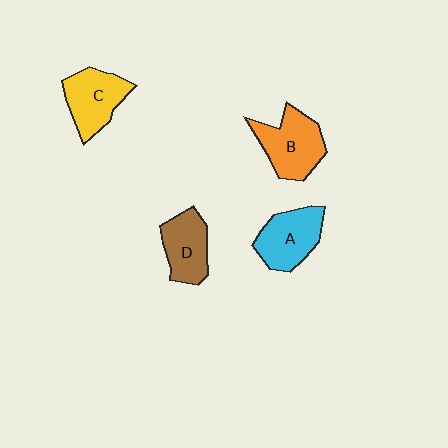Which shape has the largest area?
Shape B (orange).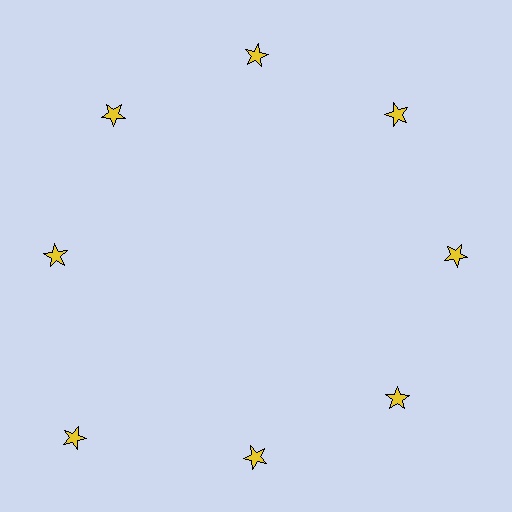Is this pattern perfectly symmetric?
No. The 8 yellow stars are arranged in a ring, but one element near the 8 o'clock position is pushed outward from the center, breaking the 8-fold rotational symmetry.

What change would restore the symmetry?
The symmetry would be restored by moving it inward, back onto the ring so that all 8 stars sit at equal angles and equal distance from the center.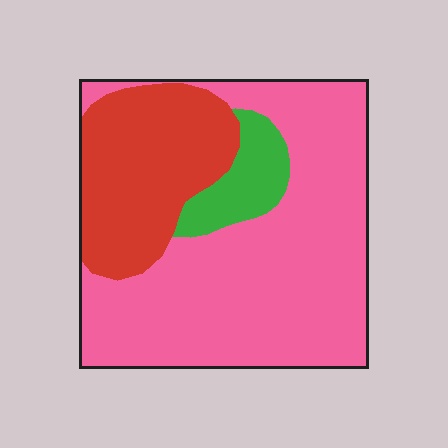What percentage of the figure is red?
Red covers 27% of the figure.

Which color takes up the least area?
Green, at roughly 10%.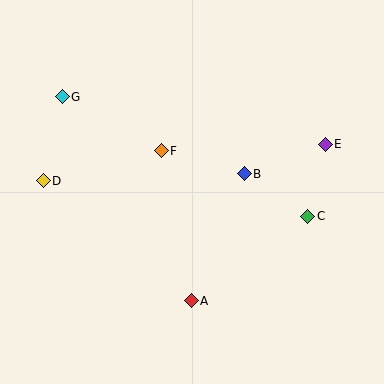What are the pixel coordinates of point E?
Point E is at (325, 144).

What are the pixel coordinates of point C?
Point C is at (308, 216).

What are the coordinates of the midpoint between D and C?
The midpoint between D and C is at (175, 198).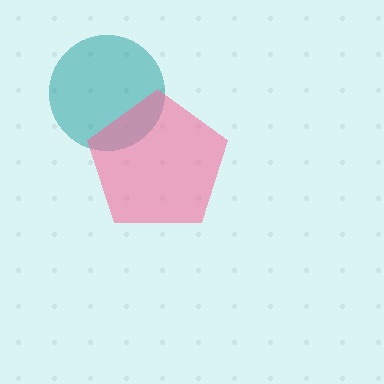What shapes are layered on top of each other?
The layered shapes are: a teal circle, a pink pentagon.